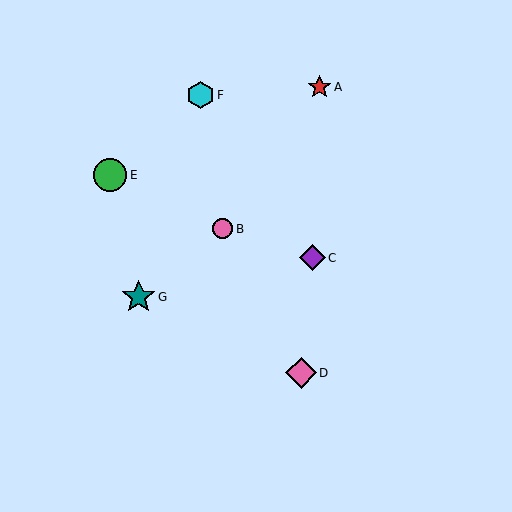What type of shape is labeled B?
Shape B is a pink circle.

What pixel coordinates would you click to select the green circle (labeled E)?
Click at (110, 175) to select the green circle E.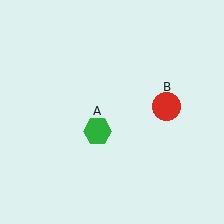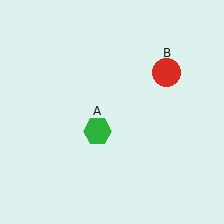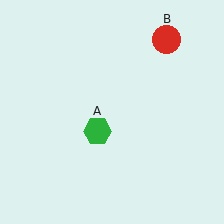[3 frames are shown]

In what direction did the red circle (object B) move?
The red circle (object B) moved up.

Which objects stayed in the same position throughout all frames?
Green hexagon (object A) remained stationary.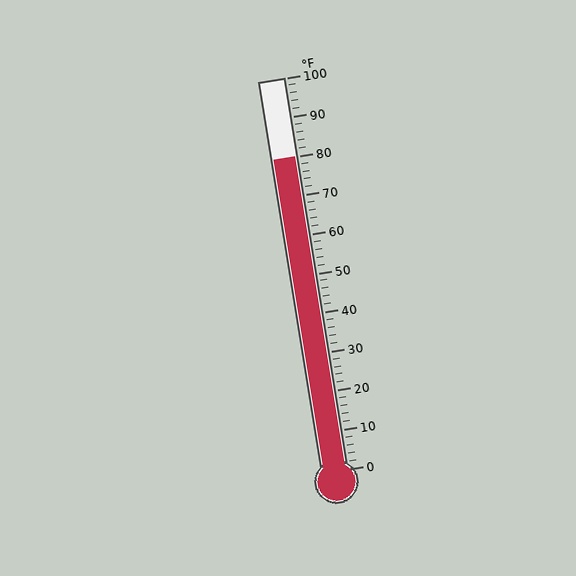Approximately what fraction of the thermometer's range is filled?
The thermometer is filled to approximately 80% of its range.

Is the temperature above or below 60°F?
The temperature is above 60°F.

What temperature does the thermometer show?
The thermometer shows approximately 80°F.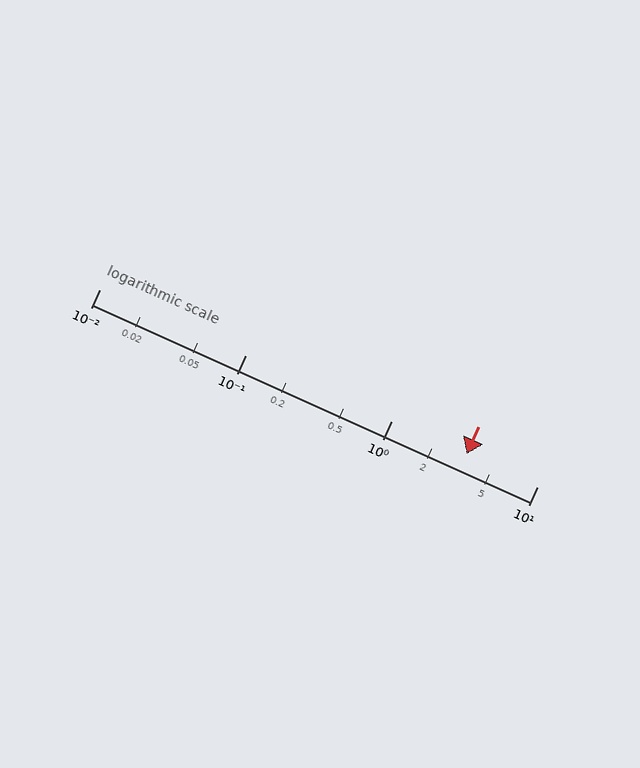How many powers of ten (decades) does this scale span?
The scale spans 3 decades, from 0.01 to 10.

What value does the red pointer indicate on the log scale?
The pointer indicates approximately 3.3.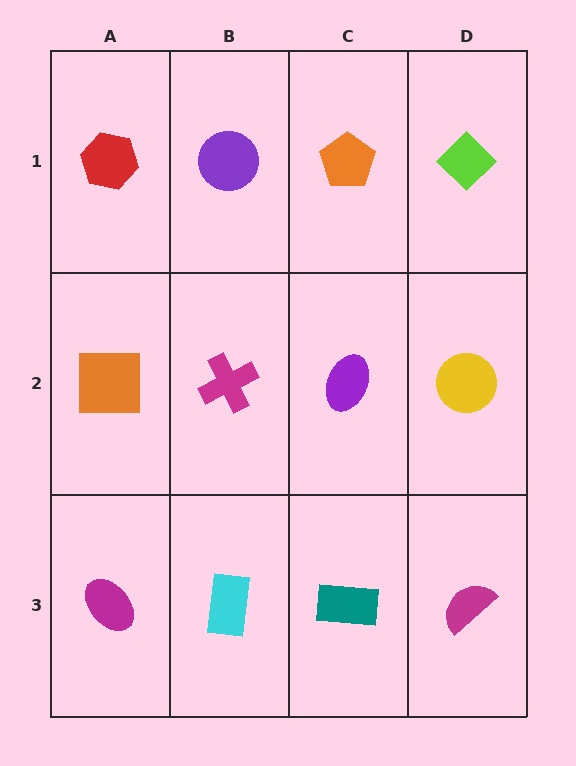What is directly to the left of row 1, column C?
A purple circle.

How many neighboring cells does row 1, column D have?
2.